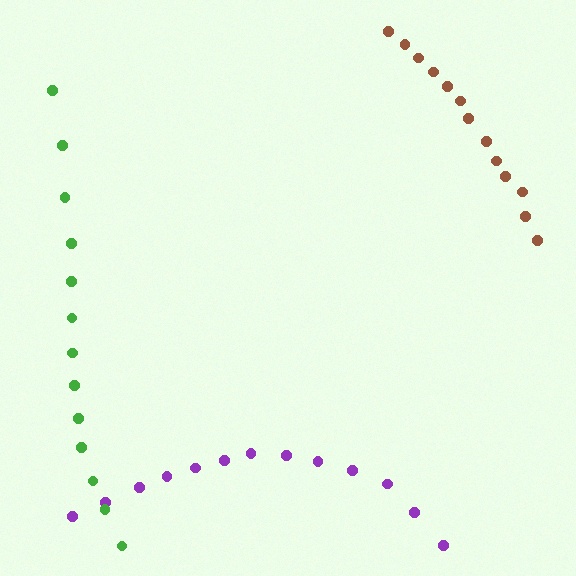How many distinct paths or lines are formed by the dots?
There are 3 distinct paths.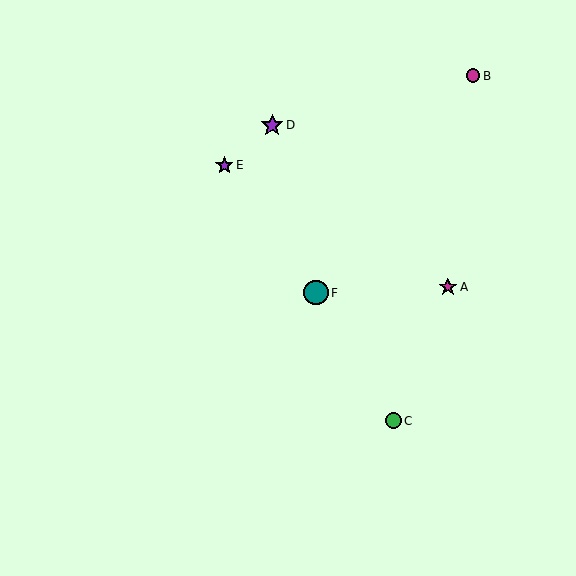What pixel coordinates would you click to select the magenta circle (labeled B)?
Click at (473, 76) to select the magenta circle B.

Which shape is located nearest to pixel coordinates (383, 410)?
The green circle (labeled C) at (393, 421) is nearest to that location.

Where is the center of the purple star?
The center of the purple star is at (272, 125).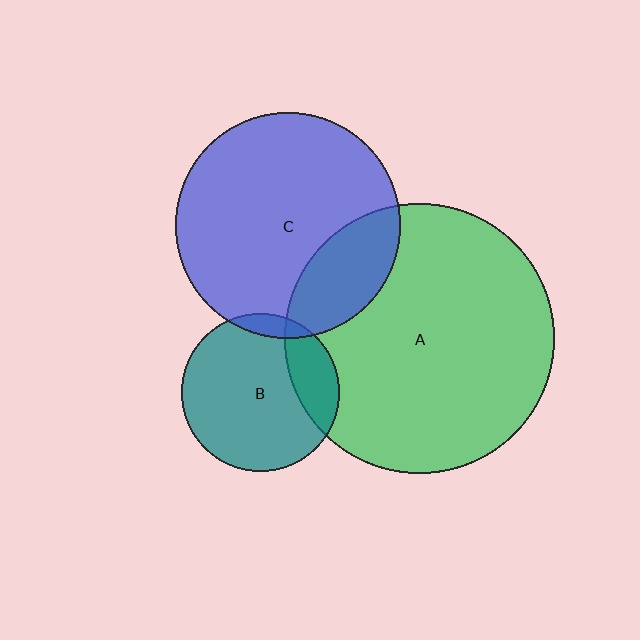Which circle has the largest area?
Circle A (green).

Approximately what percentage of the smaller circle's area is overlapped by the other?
Approximately 25%.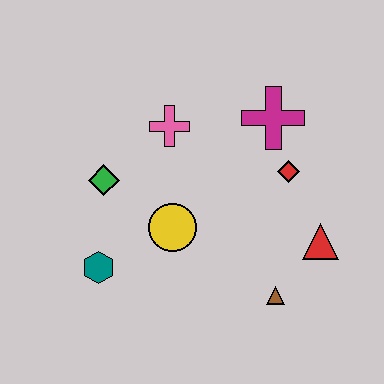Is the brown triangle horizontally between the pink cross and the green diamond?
No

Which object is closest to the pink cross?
The green diamond is closest to the pink cross.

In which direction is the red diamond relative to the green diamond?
The red diamond is to the right of the green diamond.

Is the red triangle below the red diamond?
Yes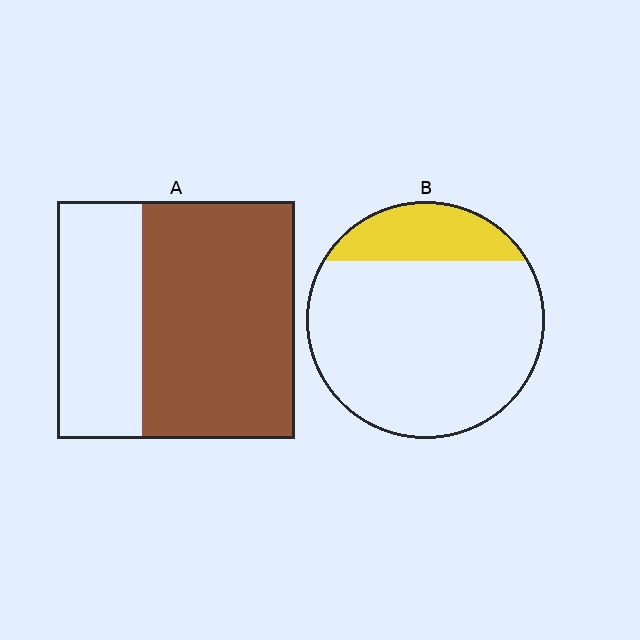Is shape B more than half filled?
No.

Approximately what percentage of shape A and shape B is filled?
A is approximately 65% and B is approximately 20%.